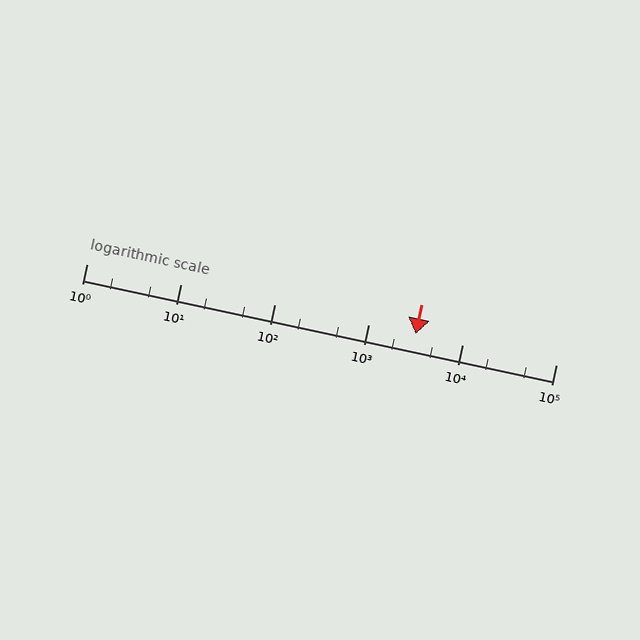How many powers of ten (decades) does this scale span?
The scale spans 5 decades, from 1 to 100000.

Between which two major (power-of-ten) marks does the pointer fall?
The pointer is between 1000 and 10000.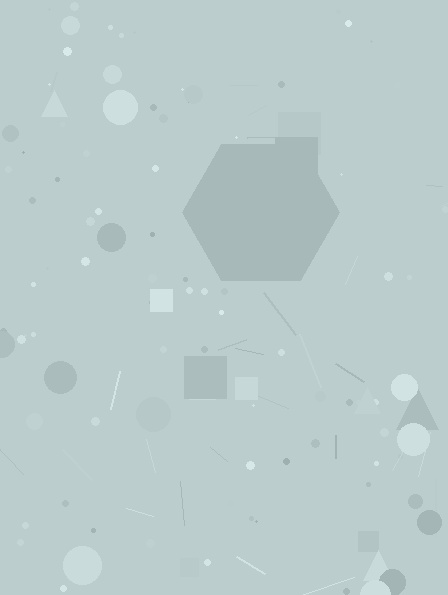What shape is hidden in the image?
A hexagon is hidden in the image.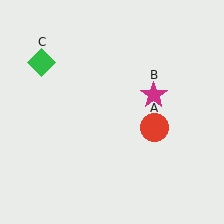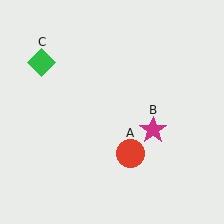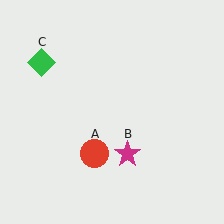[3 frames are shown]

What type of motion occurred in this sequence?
The red circle (object A), magenta star (object B) rotated clockwise around the center of the scene.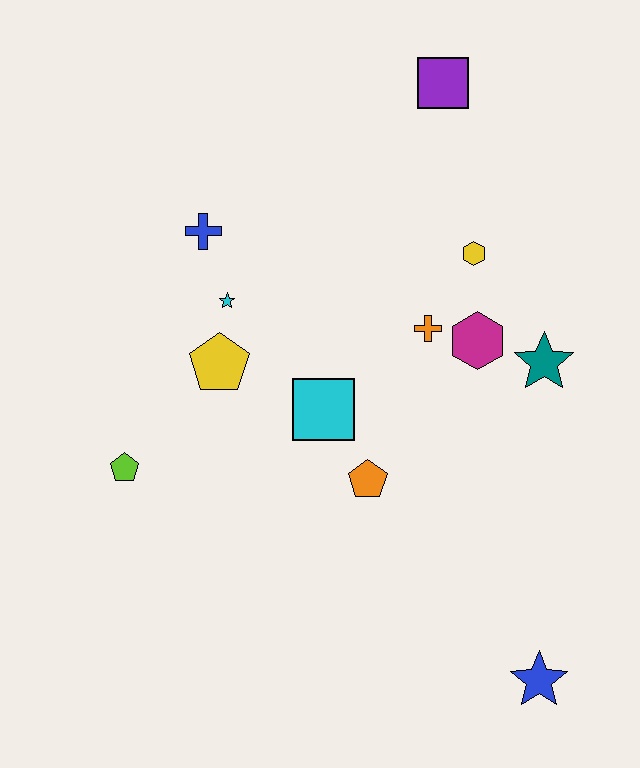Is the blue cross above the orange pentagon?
Yes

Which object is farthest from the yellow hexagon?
The blue star is farthest from the yellow hexagon.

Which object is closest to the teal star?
The magenta hexagon is closest to the teal star.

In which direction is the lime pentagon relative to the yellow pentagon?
The lime pentagon is below the yellow pentagon.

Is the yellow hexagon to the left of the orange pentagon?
No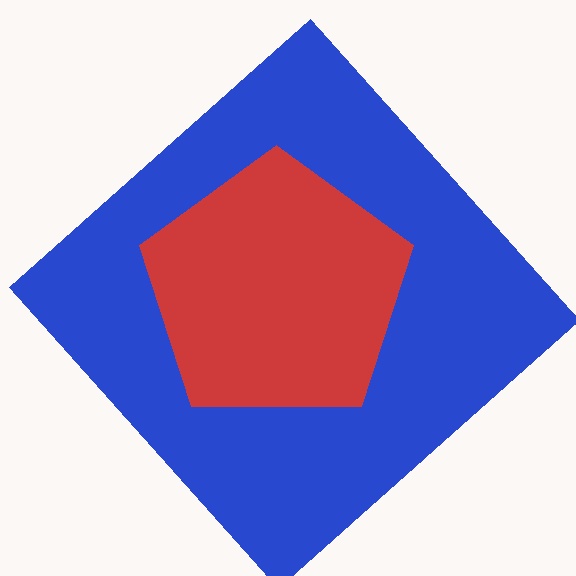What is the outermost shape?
The blue diamond.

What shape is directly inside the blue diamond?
The red pentagon.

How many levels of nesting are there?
2.